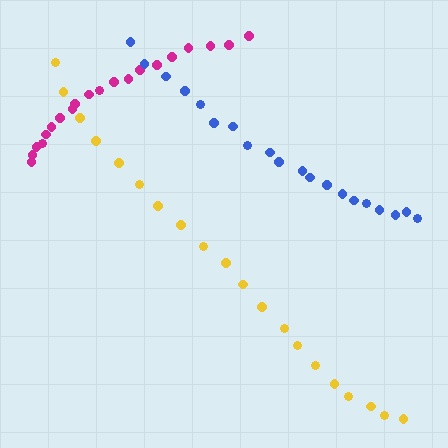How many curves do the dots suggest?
There are 3 distinct paths.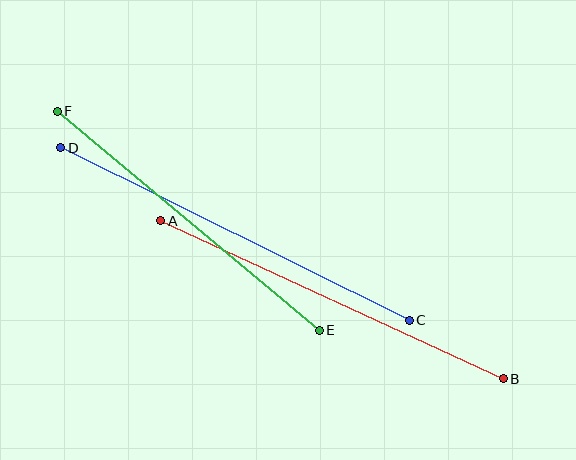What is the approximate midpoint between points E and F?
The midpoint is at approximately (188, 221) pixels.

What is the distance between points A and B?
The distance is approximately 378 pixels.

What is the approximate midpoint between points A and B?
The midpoint is at approximately (332, 300) pixels.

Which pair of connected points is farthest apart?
Points C and D are farthest apart.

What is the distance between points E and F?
The distance is approximately 342 pixels.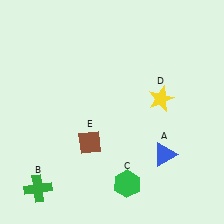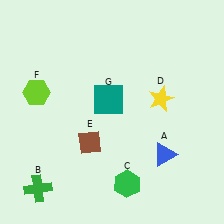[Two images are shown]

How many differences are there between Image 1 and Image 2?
There are 2 differences between the two images.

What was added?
A lime hexagon (F), a teal square (G) were added in Image 2.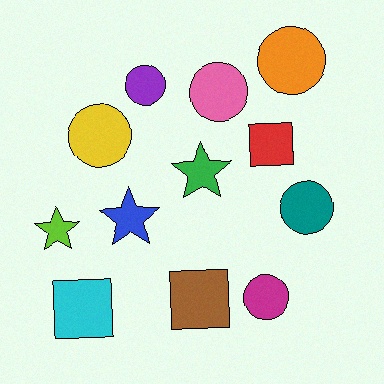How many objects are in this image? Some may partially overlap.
There are 12 objects.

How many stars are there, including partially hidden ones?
There are 3 stars.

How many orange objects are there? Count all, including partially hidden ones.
There is 1 orange object.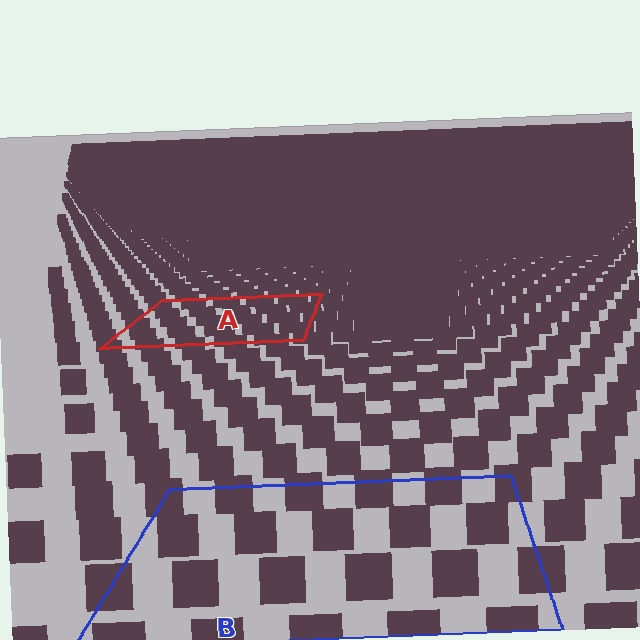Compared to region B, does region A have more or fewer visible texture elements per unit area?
Region A has more texture elements per unit area — they are packed more densely because it is farther away.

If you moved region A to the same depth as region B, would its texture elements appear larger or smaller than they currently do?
They would appear larger. At a closer depth, the same texture elements are projected at a bigger on-screen size.